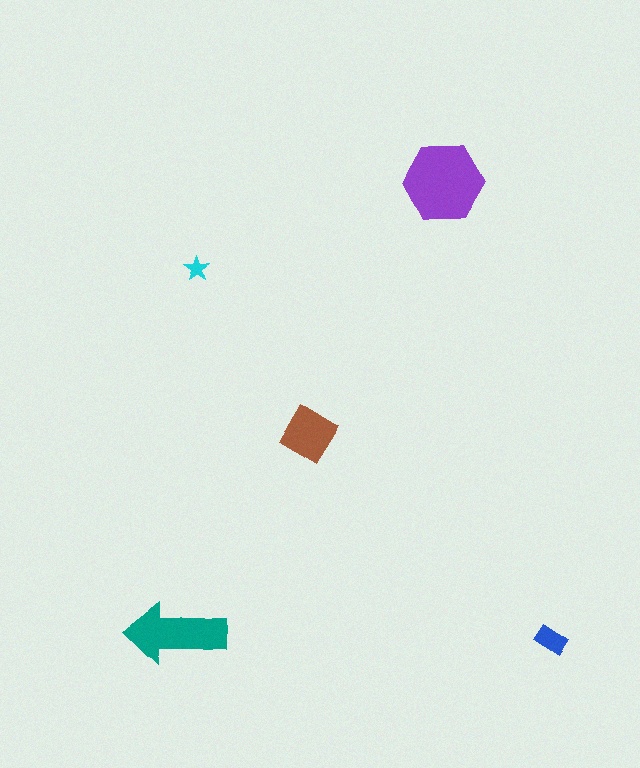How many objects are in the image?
There are 5 objects in the image.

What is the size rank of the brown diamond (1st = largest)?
3rd.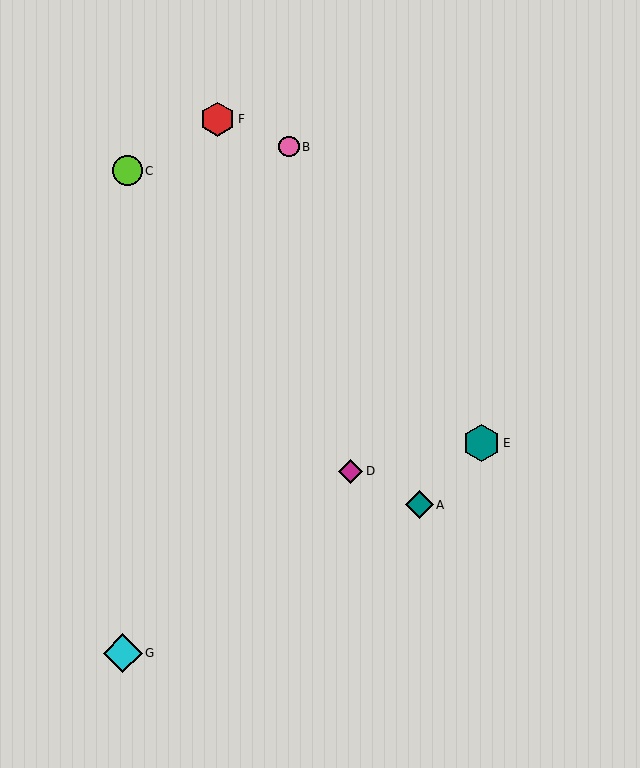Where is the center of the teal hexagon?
The center of the teal hexagon is at (482, 443).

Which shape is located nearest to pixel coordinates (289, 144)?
The pink circle (labeled B) at (289, 147) is nearest to that location.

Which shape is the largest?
The cyan diamond (labeled G) is the largest.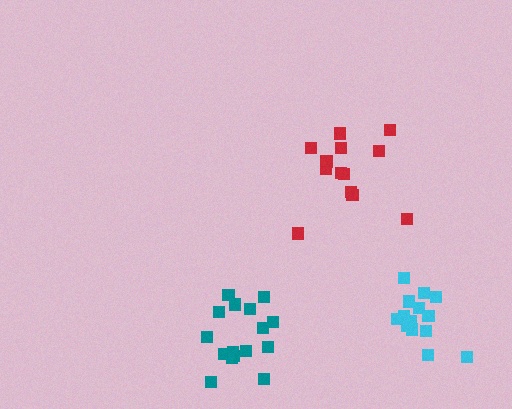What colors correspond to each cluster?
The clusters are colored: red, teal, cyan.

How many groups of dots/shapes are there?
There are 3 groups.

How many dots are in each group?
Group 1: 13 dots, Group 2: 16 dots, Group 3: 14 dots (43 total).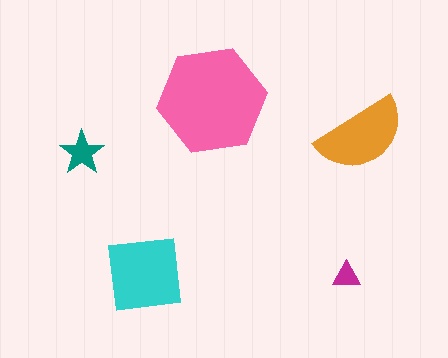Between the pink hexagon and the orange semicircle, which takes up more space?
The pink hexagon.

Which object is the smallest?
The magenta triangle.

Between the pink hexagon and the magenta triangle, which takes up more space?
The pink hexagon.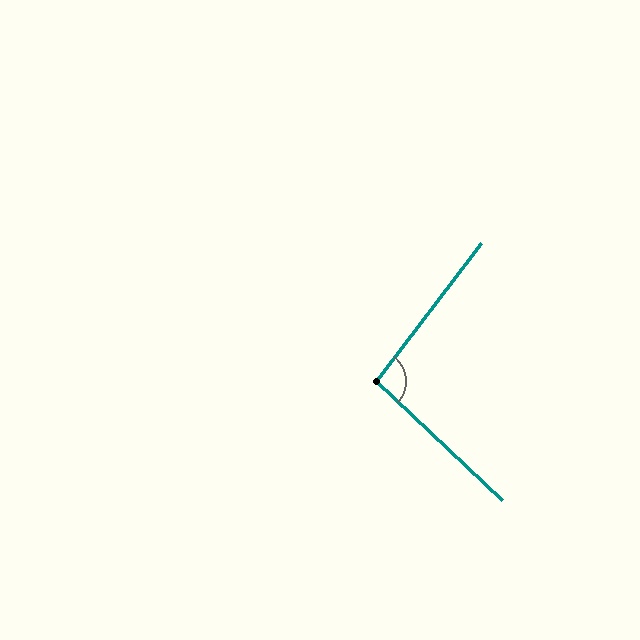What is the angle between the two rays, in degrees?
Approximately 96 degrees.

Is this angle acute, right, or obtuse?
It is obtuse.